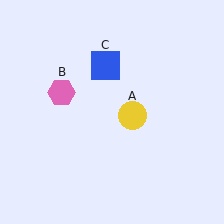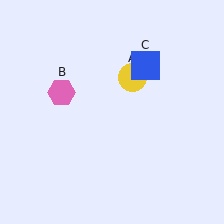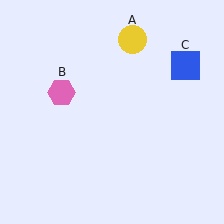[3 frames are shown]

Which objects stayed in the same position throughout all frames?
Pink hexagon (object B) remained stationary.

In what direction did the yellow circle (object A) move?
The yellow circle (object A) moved up.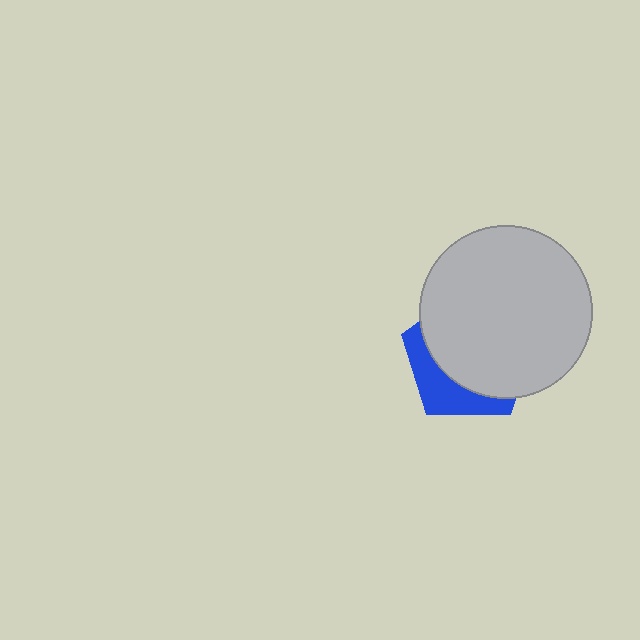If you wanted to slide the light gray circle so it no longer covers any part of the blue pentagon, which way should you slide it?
Slide it toward the upper-right — that is the most direct way to separate the two shapes.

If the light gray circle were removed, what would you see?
You would see the complete blue pentagon.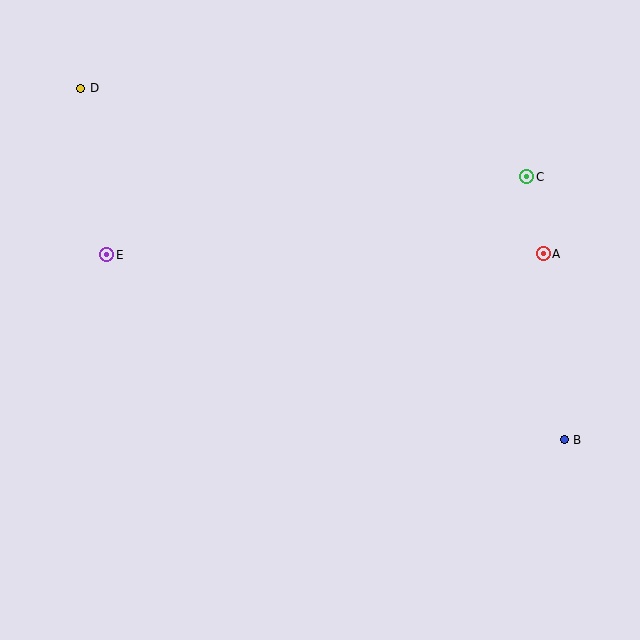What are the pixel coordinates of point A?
Point A is at (543, 254).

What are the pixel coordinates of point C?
Point C is at (527, 177).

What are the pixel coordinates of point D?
Point D is at (81, 88).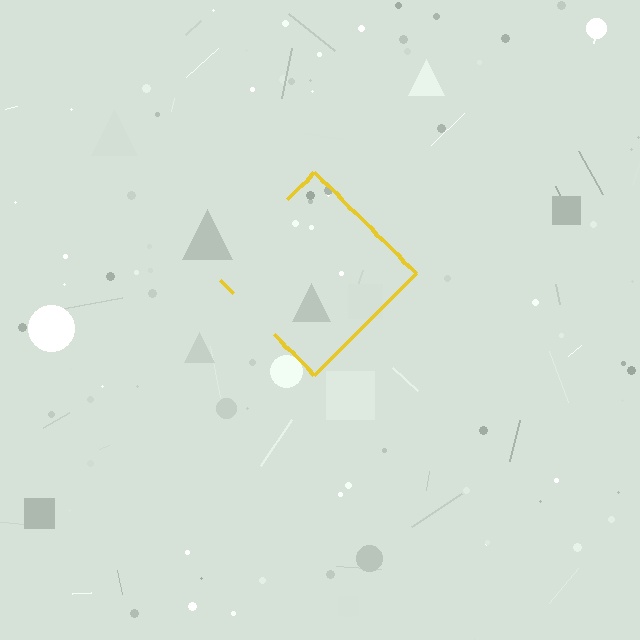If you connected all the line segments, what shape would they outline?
They would outline a diamond.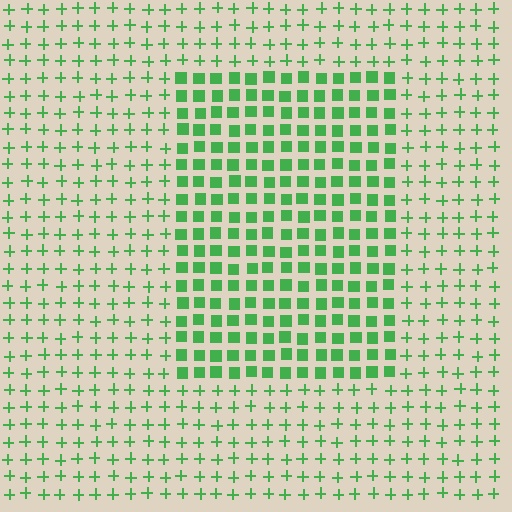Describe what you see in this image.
The image is filled with small green elements arranged in a uniform grid. A rectangle-shaped region contains squares, while the surrounding area contains plus signs. The boundary is defined purely by the change in element shape.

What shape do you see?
I see a rectangle.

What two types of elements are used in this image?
The image uses squares inside the rectangle region and plus signs outside it.